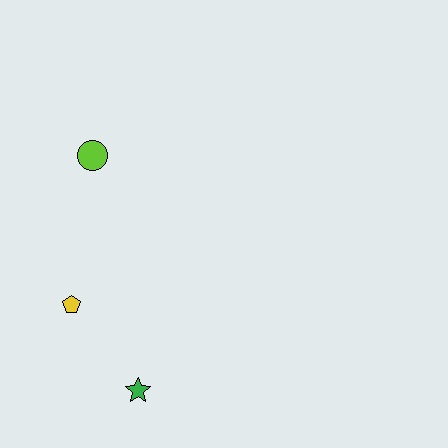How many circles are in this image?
There is 1 circle.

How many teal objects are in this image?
There are no teal objects.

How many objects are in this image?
There are 3 objects.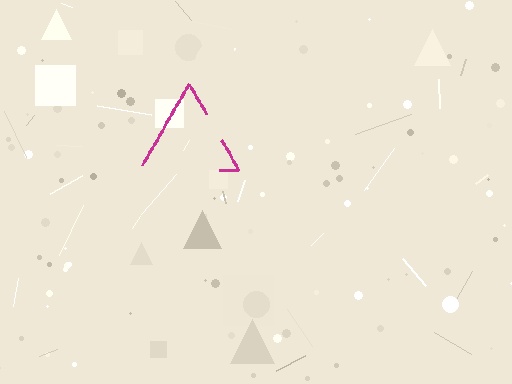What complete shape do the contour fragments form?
The contour fragments form a triangle.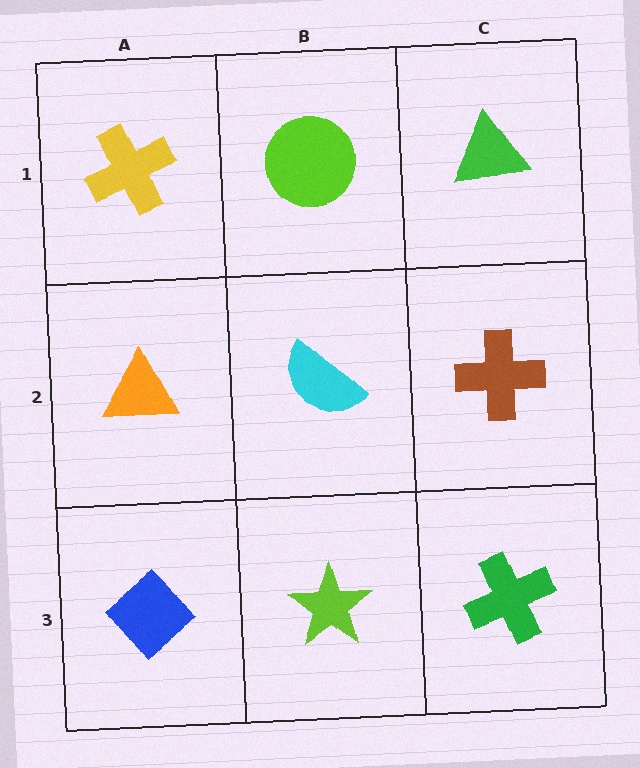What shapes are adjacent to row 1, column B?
A cyan semicircle (row 2, column B), a yellow cross (row 1, column A), a green triangle (row 1, column C).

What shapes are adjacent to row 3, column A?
An orange triangle (row 2, column A), a lime star (row 3, column B).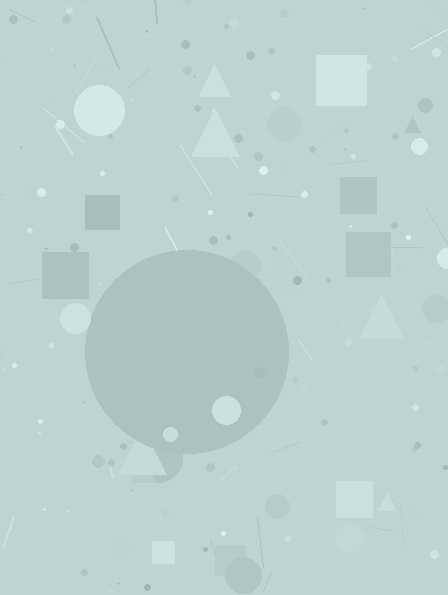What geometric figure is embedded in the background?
A circle is embedded in the background.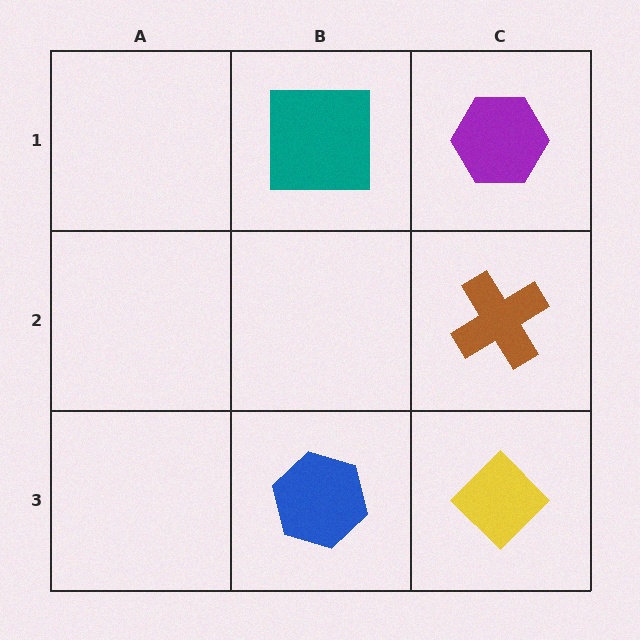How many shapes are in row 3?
2 shapes.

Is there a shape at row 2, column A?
No, that cell is empty.